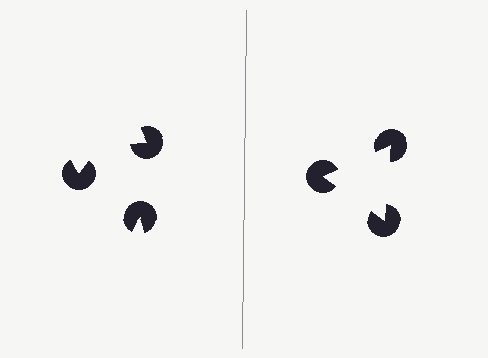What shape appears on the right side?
An illusory triangle.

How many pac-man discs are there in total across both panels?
6 — 3 on each side.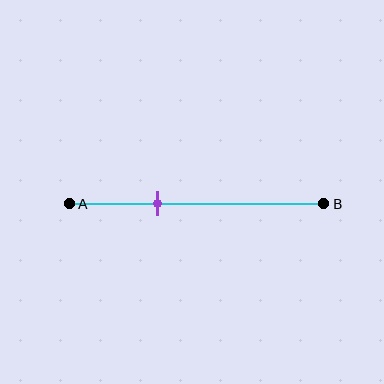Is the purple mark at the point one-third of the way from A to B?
Yes, the mark is approximately at the one-third point.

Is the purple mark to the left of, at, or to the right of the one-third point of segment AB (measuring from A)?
The purple mark is approximately at the one-third point of segment AB.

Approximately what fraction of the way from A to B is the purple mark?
The purple mark is approximately 35% of the way from A to B.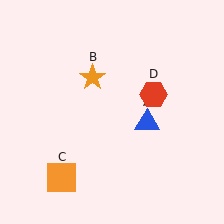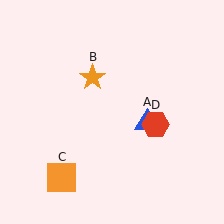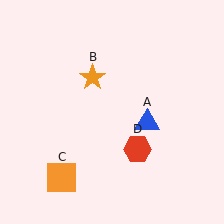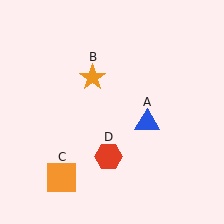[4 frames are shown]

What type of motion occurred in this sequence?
The red hexagon (object D) rotated clockwise around the center of the scene.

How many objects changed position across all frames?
1 object changed position: red hexagon (object D).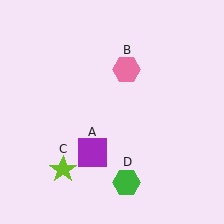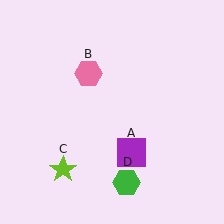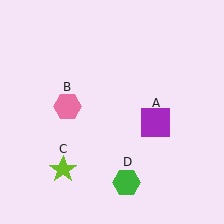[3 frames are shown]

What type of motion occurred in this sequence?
The purple square (object A), pink hexagon (object B) rotated counterclockwise around the center of the scene.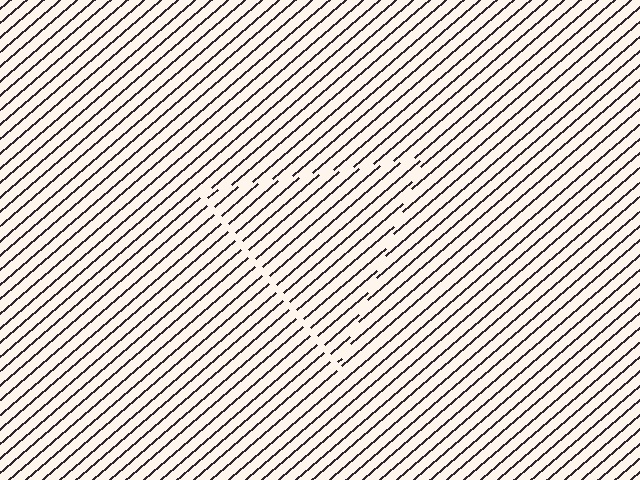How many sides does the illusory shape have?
3 sides — the line-ends trace a triangle.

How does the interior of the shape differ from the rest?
The interior of the shape contains the same grating, shifted by half a period — the contour is defined by the phase discontinuity where line-ends from the inner and outer gratings abut.